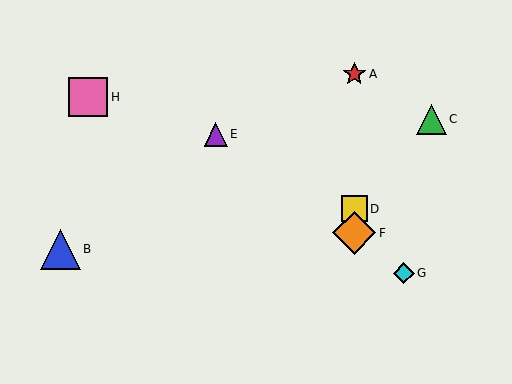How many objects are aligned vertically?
3 objects (A, D, F) are aligned vertically.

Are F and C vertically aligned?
No, F is at x≈354 and C is at x≈432.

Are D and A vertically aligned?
Yes, both are at x≈354.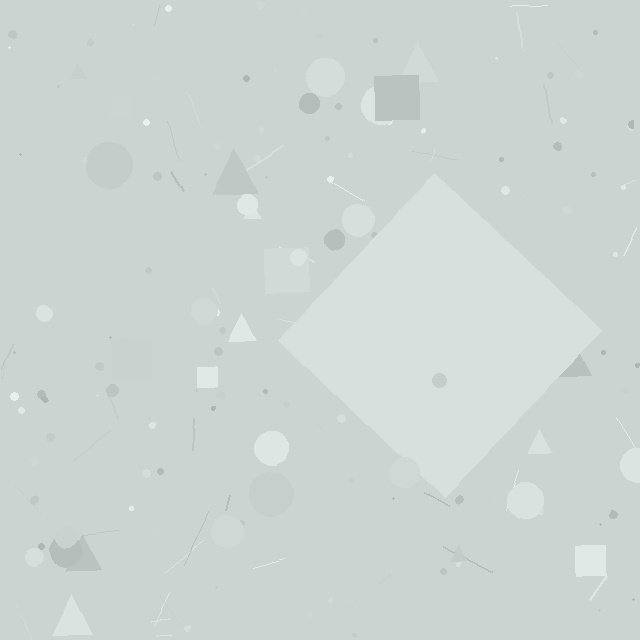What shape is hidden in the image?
A diamond is hidden in the image.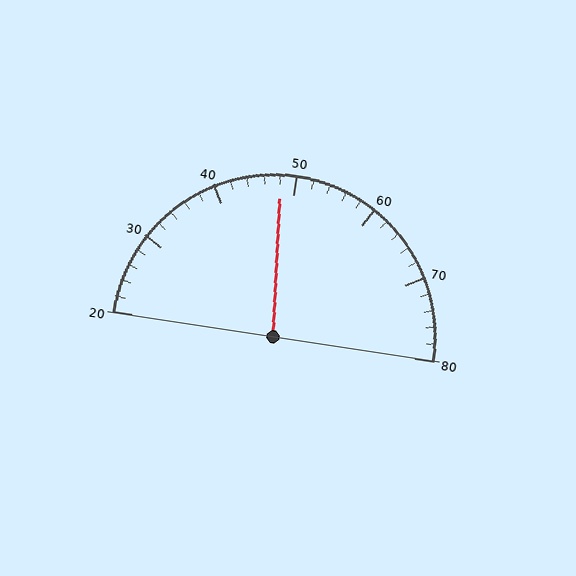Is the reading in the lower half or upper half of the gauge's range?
The reading is in the lower half of the range (20 to 80).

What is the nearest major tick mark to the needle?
The nearest major tick mark is 50.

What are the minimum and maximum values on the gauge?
The gauge ranges from 20 to 80.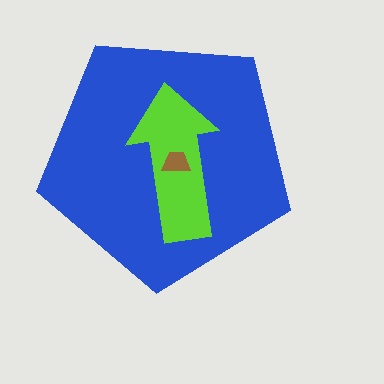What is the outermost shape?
The blue pentagon.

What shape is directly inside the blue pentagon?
The lime arrow.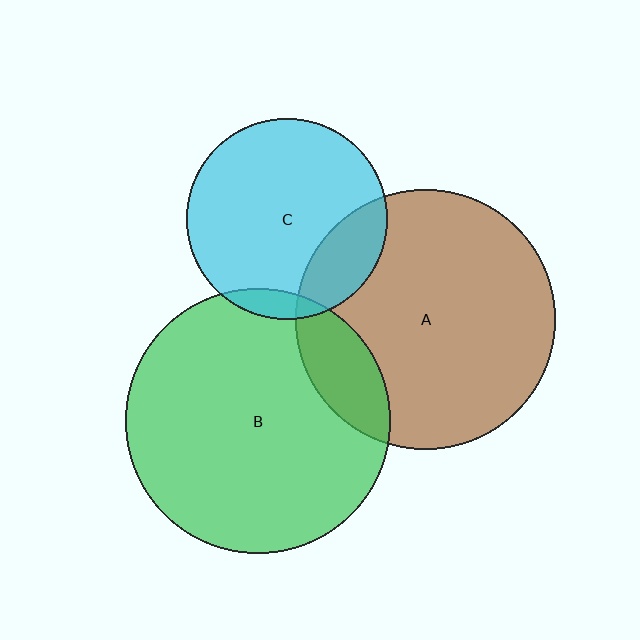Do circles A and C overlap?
Yes.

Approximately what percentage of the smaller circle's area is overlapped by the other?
Approximately 20%.